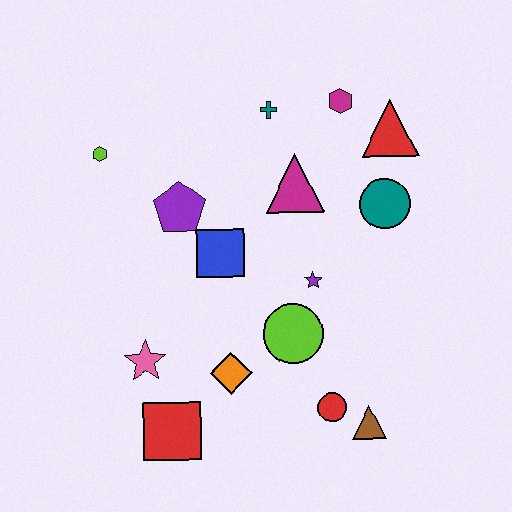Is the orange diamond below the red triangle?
Yes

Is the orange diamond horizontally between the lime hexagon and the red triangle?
Yes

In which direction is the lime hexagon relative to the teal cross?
The lime hexagon is to the left of the teal cross.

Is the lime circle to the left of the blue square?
No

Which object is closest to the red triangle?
The magenta hexagon is closest to the red triangle.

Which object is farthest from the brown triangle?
The lime hexagon is farthest from the brown triangle.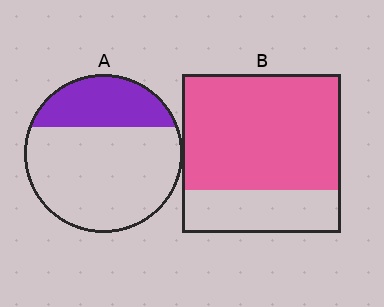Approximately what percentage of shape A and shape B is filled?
A is approximately 30% and B is approximately 75%.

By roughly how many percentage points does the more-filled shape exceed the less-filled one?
By roughly 45 percentage points (B over A).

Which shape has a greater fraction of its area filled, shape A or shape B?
Shape B.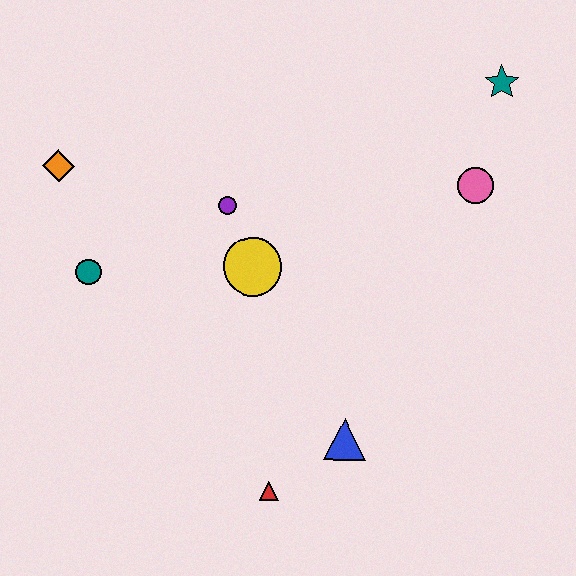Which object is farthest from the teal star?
The red triangle is farthest from the teal star.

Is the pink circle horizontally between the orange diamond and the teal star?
Yes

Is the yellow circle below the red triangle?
No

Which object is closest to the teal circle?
The orange diamond is closest to the teal circle.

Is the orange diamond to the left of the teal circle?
Yes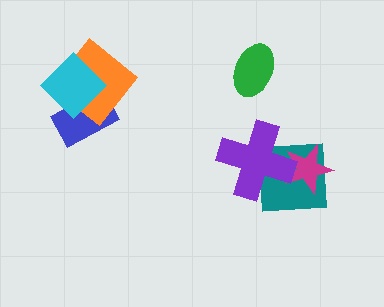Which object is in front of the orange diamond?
The cyan diamond is in front of the orange diamond.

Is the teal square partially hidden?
Yes, it is partially covered by another shape.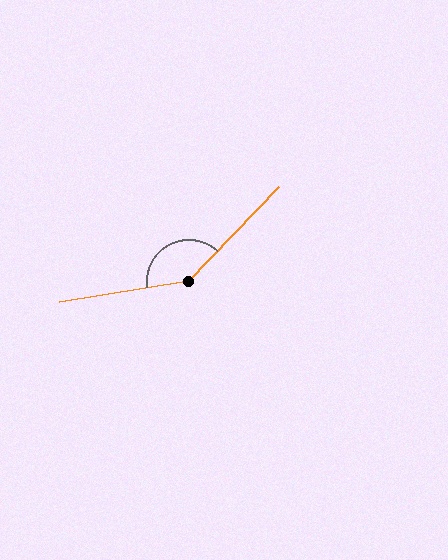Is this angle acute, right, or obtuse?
It is obtuse.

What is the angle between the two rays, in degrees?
Approximately 143 degrees.